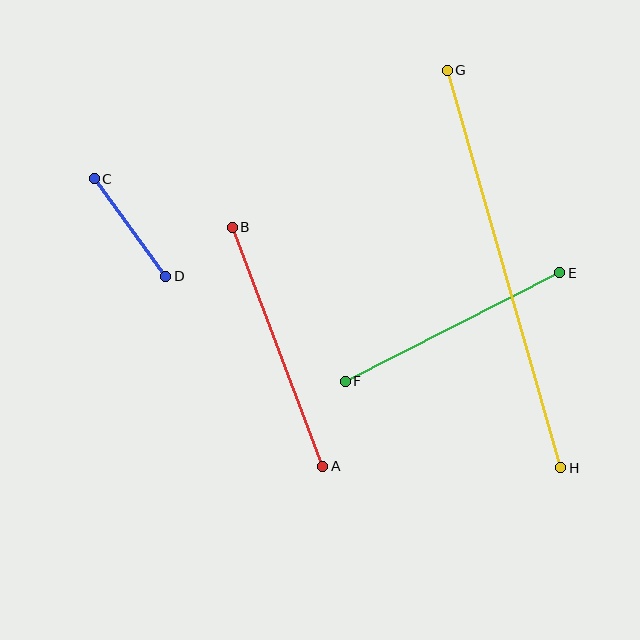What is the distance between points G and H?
The distance is approximately 413 pixels.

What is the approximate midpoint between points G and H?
The midpoint is at approximately (504, 269) pixels.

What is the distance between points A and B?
The distance is approximately 256 pixels.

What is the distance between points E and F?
The distance is approximately 240 pixels.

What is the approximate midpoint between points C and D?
The midpoint is at approximately (130, 227) pixels.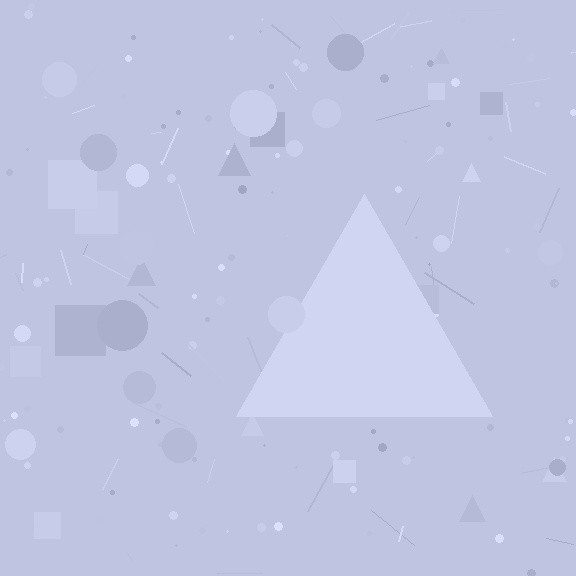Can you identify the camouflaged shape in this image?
The camouflaged shape is a triangle.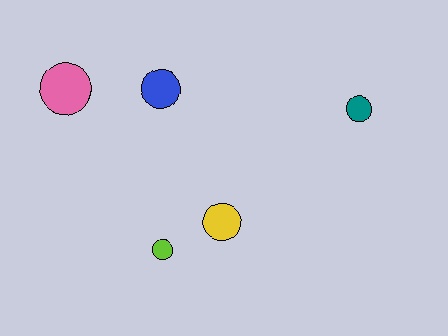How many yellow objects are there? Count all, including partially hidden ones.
There is 1 yellow object.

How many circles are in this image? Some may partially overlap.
There are 5 circles.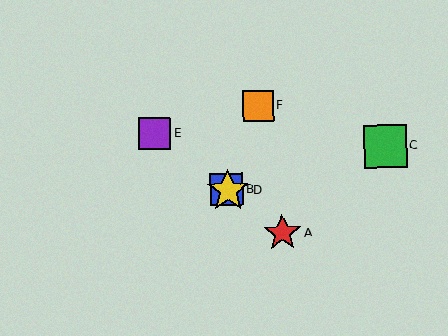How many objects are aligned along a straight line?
4 objects (A, B, D, E) are aligned along a straight line.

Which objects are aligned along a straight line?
Objects A, B, D, E are aligned along a straight line.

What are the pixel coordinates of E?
Object E is at (155, 134).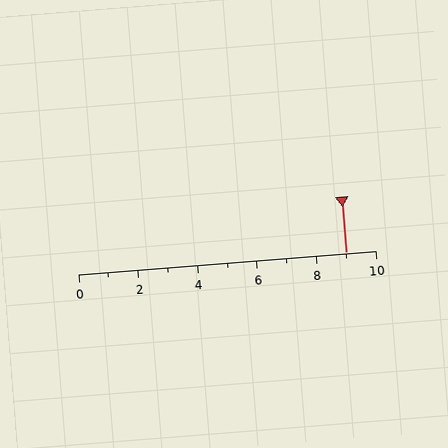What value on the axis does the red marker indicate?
The marker indicates approximately 9.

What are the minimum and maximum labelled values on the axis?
The axis runs from 0 to 10.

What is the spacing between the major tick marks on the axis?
The major ticks are spaced 2 apart.